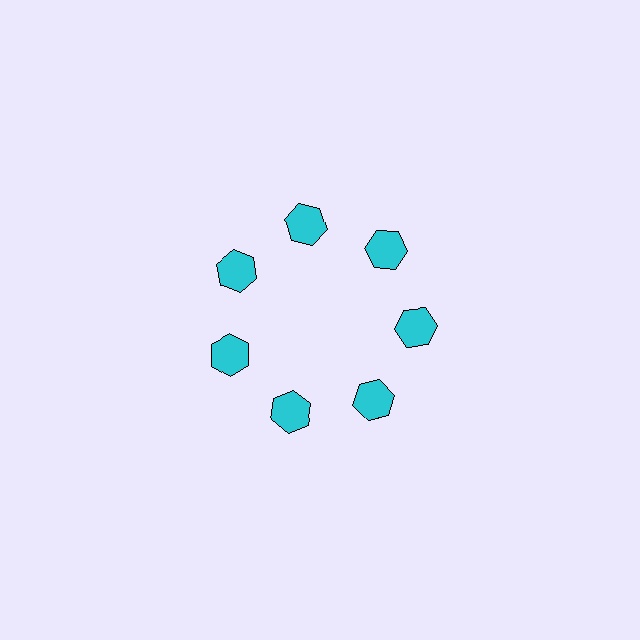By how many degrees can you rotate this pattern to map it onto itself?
The pattern maps onto itself every 51 degrees of rotation.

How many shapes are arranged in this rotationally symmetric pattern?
There are 7 shapes, arranged in 7 groups of 1.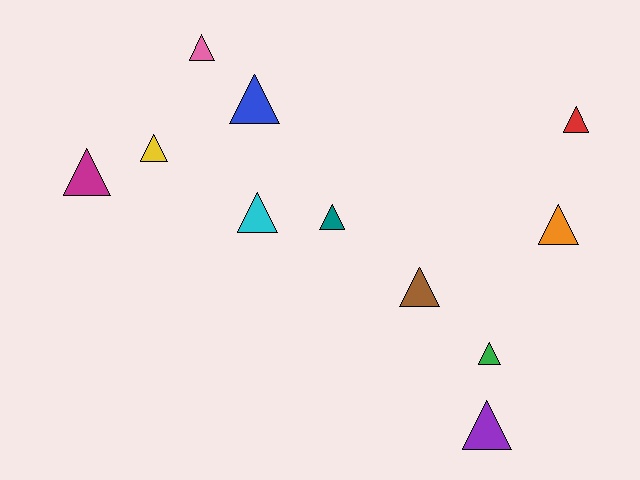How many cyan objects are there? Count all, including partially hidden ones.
There is 1 cyan object.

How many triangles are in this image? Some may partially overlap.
There are 11 triangles.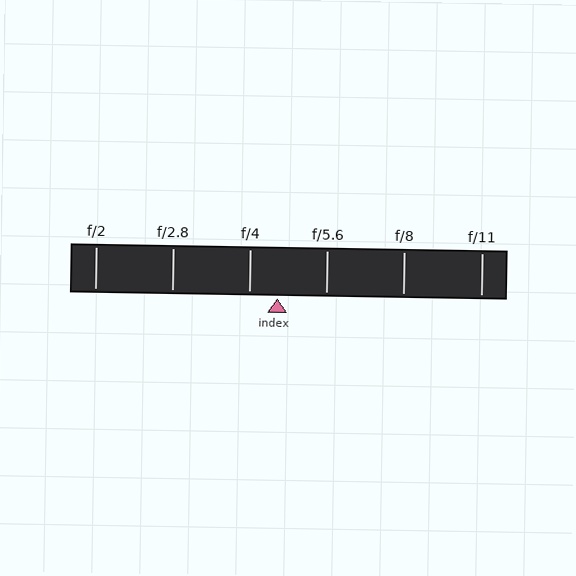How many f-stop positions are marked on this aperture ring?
There are 6 f-stop positions marked.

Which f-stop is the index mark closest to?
The index mark is closest to f/4.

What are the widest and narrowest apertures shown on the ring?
The widest aperture shown is f/2 and the narrowest is f/11.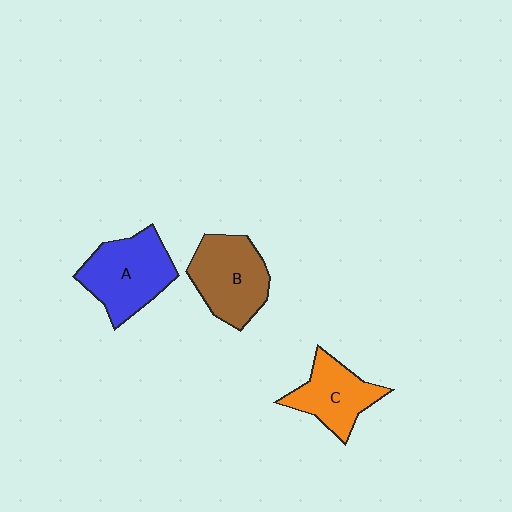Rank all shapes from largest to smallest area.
From largest to smallest: A (blue), B (brown), C (orange).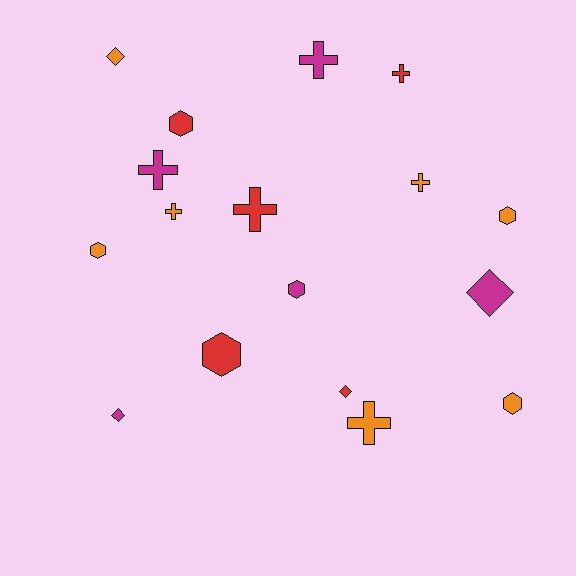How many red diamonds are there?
There is 1 red diamond.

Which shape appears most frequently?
Cross, with 7 objects.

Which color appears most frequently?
Orange, with 7 objects.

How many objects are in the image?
There are 17 objects.